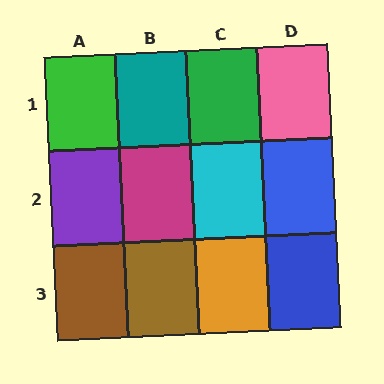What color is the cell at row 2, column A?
Purple.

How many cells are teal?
1 cell is teal.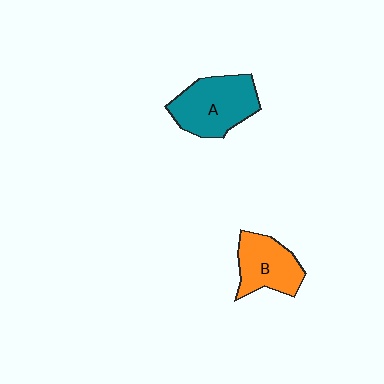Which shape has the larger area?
Shape A (teal).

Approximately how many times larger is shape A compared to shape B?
Approximately 1.3 times.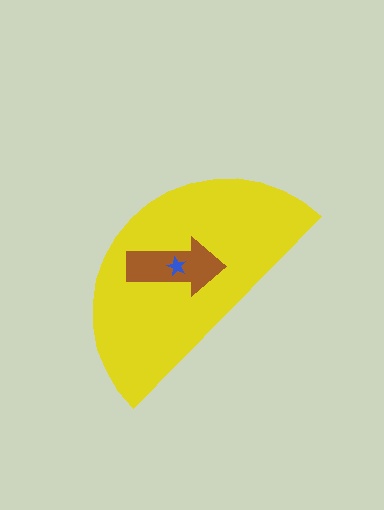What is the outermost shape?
The yellow semicircle.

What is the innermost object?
The blue star.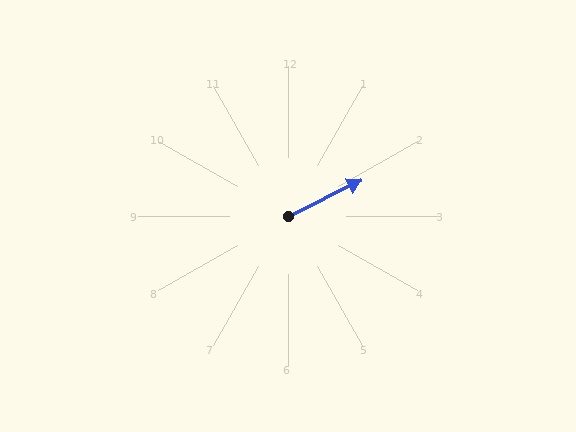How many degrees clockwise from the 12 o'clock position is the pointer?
Approximately 64 degrees.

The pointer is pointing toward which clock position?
Roughly 2 o'clock.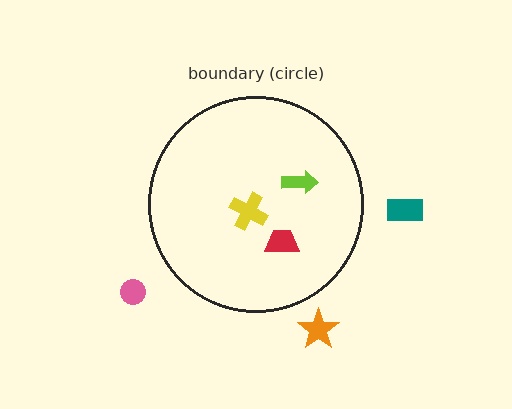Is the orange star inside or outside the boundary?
Outside.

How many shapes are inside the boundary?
3 inside, 3 outside.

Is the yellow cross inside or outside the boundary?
Inside.